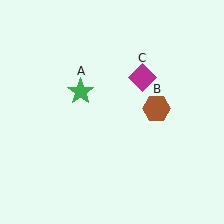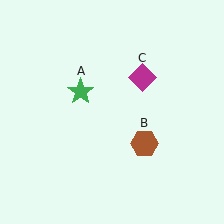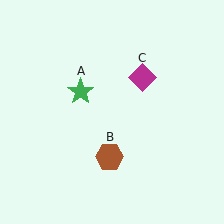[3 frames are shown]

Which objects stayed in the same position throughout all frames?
Green star (object A) and magenta diamond (object C) remained stationary.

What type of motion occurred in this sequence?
The brown hexagon (object B) rotated clockwise around the center of the scene.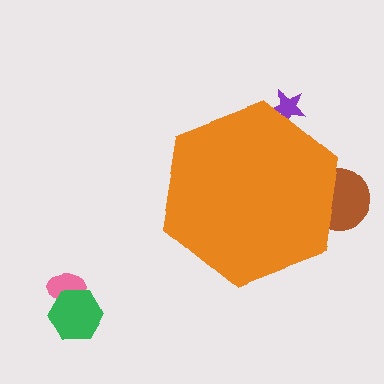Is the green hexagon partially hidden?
No, the green hexagon is fully visible.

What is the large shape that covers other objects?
An orange hexagon.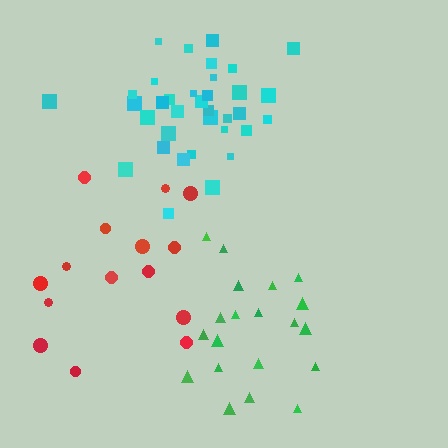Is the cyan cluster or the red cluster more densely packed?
Cyan.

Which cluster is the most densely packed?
Cyan.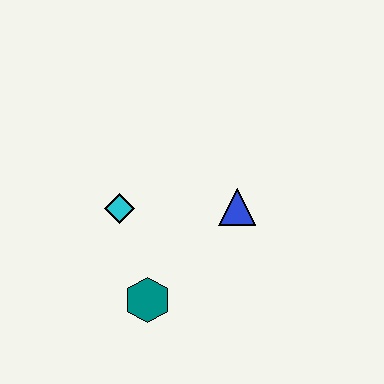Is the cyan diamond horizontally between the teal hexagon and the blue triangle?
No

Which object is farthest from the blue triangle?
The teal hexagon is farthest from the blue triangle.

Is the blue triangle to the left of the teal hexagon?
No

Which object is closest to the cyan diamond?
The teal hexagon is closest to the cyan diamond.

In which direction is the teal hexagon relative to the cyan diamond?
The teal hexagon is below the cyan diamond.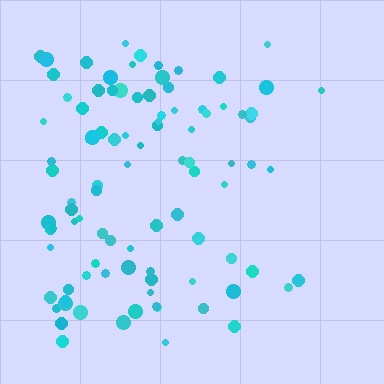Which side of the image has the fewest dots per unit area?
The right.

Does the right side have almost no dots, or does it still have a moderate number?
Still a moderate number, just noticeably fewer than the left.